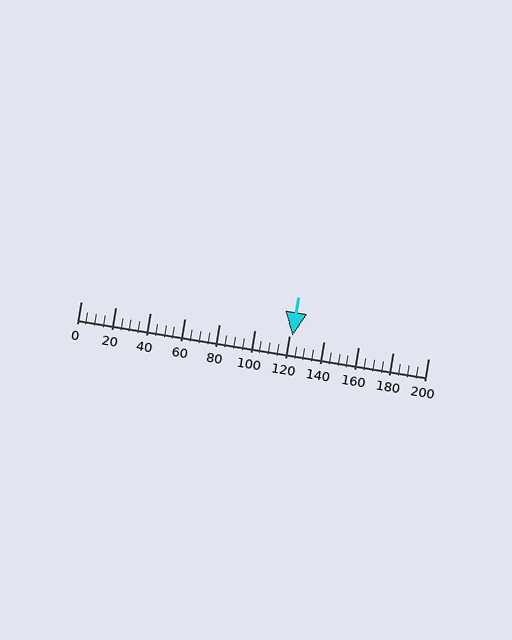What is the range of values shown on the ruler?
The ruler shows values from 0 to 200.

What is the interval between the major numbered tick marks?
The major tick marks are spaced 20 units apart.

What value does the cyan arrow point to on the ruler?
The cyan arrow points to approximately 122.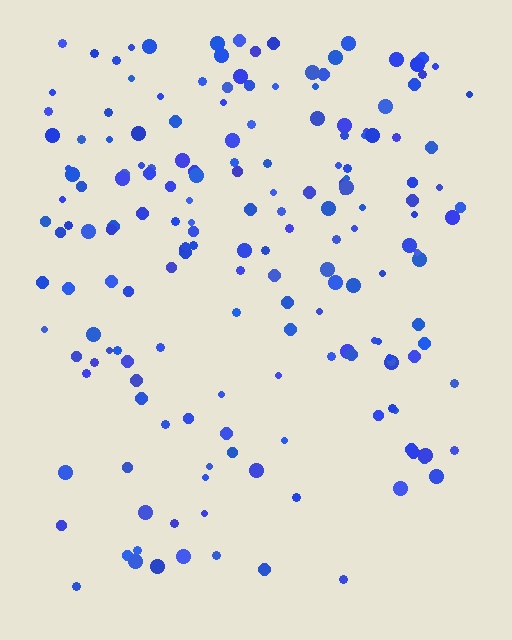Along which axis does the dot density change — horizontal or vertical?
Vertical.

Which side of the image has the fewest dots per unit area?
The bottom.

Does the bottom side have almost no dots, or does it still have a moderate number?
Still a moderate number, just noticeably fewer than the top.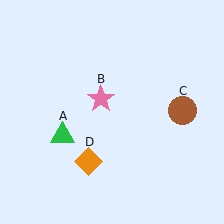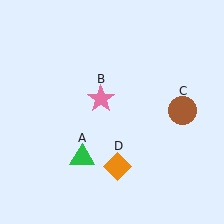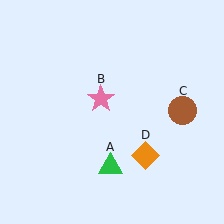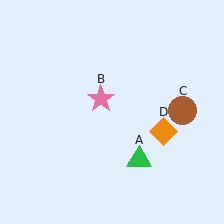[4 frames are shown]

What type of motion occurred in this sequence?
The green triangle (object A), orange diamond (object D) rotated counterclockwise around the center of the scene.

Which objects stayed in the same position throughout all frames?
Pink star (object B) and brown circle (object C) remained stationary.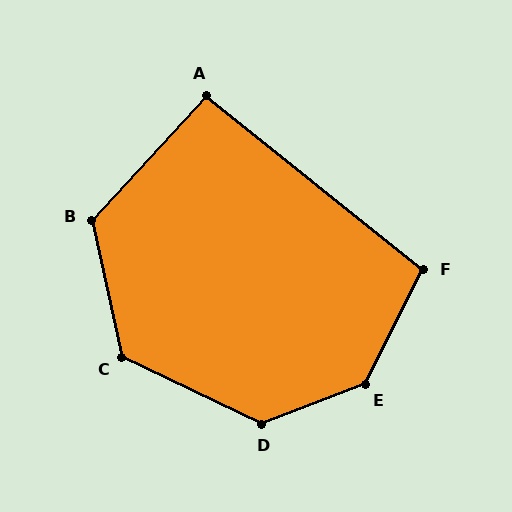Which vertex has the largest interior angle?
E, at approximately 138 degrees.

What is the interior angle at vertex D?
Approximately 133 degrees (obtuse).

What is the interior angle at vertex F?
Approximately 102 degrees (obtuse).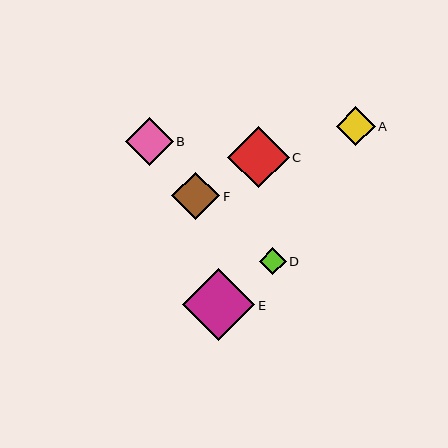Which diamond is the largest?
Diamond E is the largest with a size of approximately 72 pixels.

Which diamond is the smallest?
Diamond D is the smallest with a size of approximately 27 pixels.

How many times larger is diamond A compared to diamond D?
Diamond A is approximately 1.4 times the size of diamond D.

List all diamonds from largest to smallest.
From largest to smallest: E, C, B, F, A, D.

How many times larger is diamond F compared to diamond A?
Diamond F is approximately 1.2 times the size of diamond A.